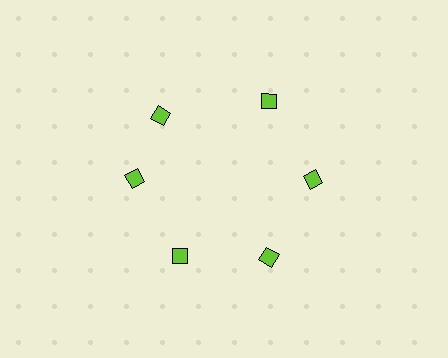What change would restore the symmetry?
The symmetry would be restored by rotating it back into even spacing with its neighbors so that all 6 diamonds sit at equal angles and equal distance from the center.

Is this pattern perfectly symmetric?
No. The 6 lime diamonds are arranged in a ring, but one element near the 11 o'clock position is rotated out of alignment along the ring, breaking the 6-fold rotational symmetry.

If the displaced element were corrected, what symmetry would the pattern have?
It would have 6-fold rotational symmetry — the pattern would map onto itself every 60 degrees.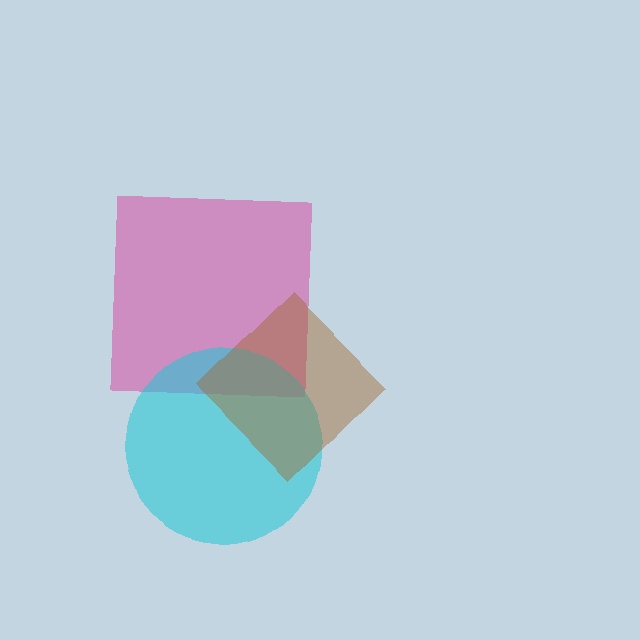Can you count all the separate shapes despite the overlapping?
Yes, there are 3 separate shapes.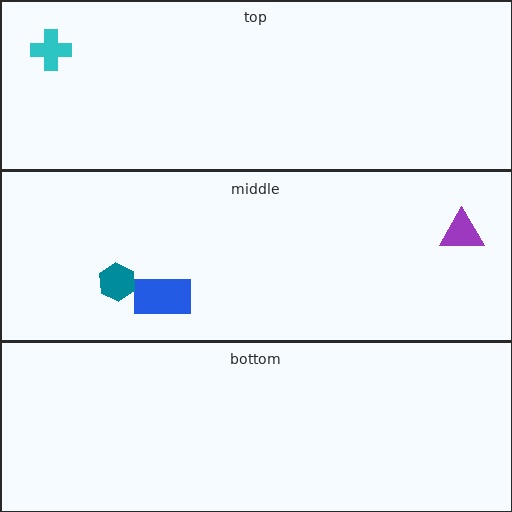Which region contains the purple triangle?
The middle region.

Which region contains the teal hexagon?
The middle region.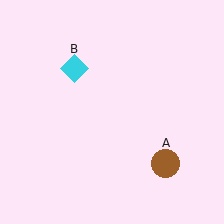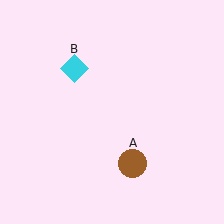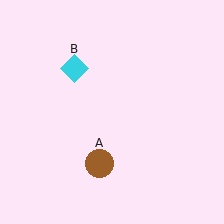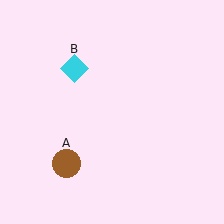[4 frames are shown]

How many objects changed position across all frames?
1 object changed position: brown circle (object A).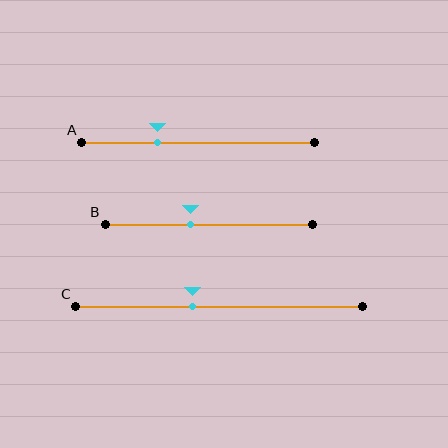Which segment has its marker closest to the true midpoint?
Segment B has its marker closest to the true midpoint.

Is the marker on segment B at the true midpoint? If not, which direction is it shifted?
No, the marker on segment B is shifted to the left by about 9% of the segment length.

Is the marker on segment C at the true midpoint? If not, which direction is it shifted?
No, the marker on segment C is shifted to the left by about 9% of the segment length.